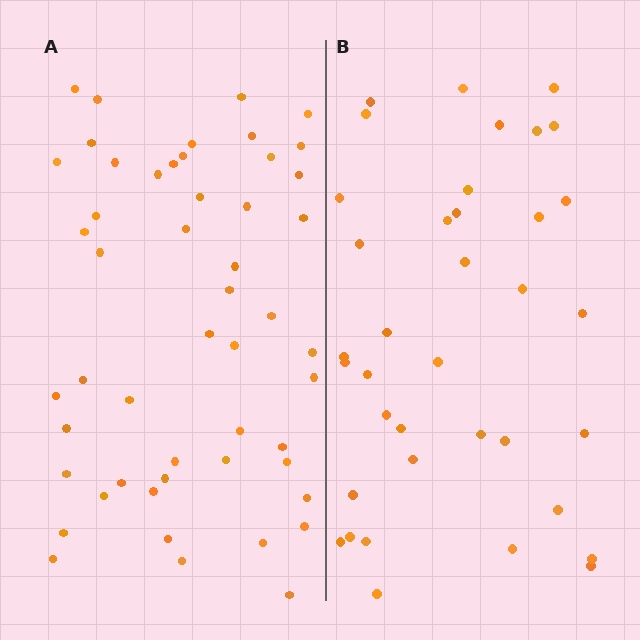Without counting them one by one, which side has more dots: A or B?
Region A (the left region) has more dots.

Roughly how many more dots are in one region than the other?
Region A has approximately 15 more dots than region B.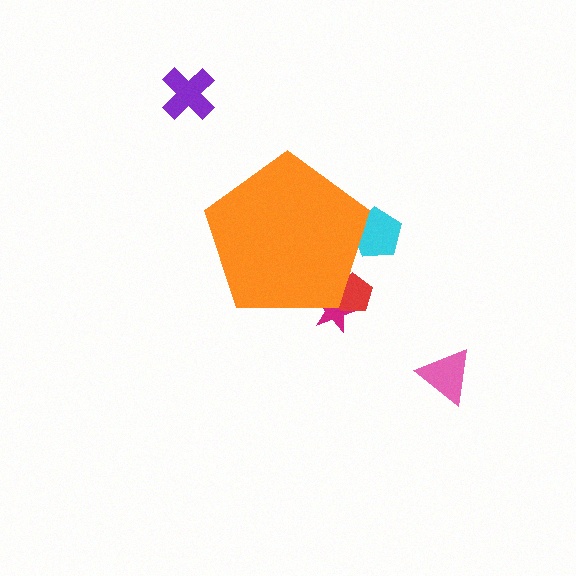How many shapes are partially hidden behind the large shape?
3 shapes are partially hidden.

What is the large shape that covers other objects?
An orange pentagon.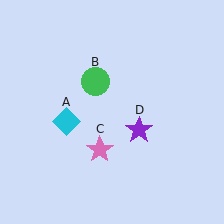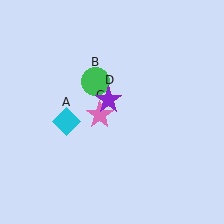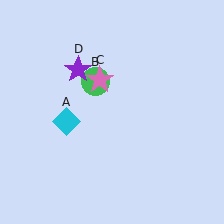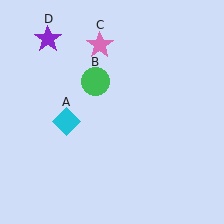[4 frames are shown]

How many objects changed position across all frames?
2 objects changed position: pink star (object C), purple star (object D).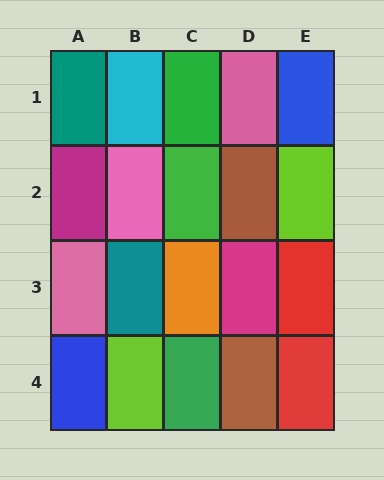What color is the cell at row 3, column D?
Magenta.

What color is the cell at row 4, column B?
Lime.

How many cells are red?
2 cells are red.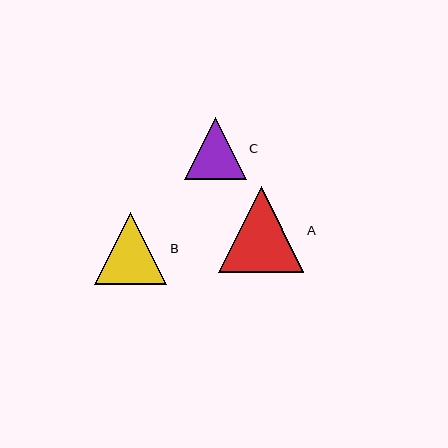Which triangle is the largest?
Triangle A is the largest with a size of approximately 86 pixels.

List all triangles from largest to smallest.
From largest to smallest: A, B, C.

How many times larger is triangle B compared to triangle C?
Triangle B is approximately 1.2 times the size of triangle C.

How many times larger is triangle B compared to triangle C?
Triangle B is approximately 1.2 times the size of triangle C.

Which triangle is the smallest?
Triangle C is the smallest with a size of approximately 62 pixels.